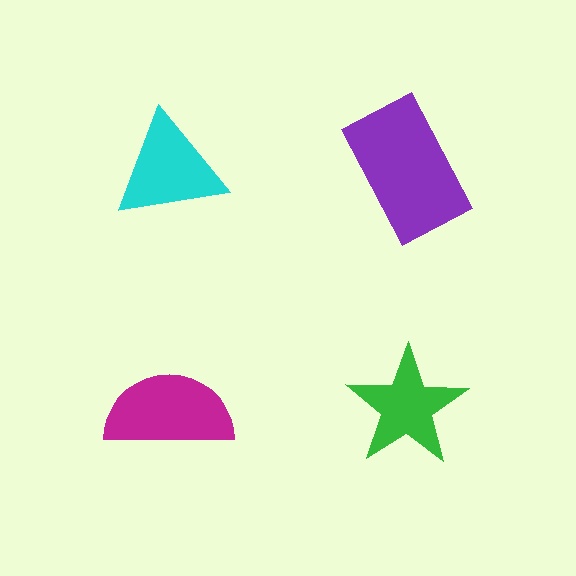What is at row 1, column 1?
A cyan triangle.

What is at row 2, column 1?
A magenta semicircle.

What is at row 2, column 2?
A green star.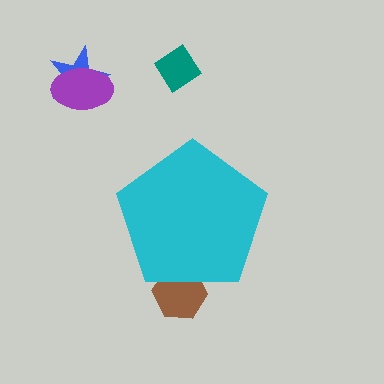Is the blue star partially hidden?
No, the blue star is fully visible.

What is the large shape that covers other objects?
A cyan pentagon.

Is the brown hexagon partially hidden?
Yes, the brown hexagon is partially hidden behind the cyan pentagon.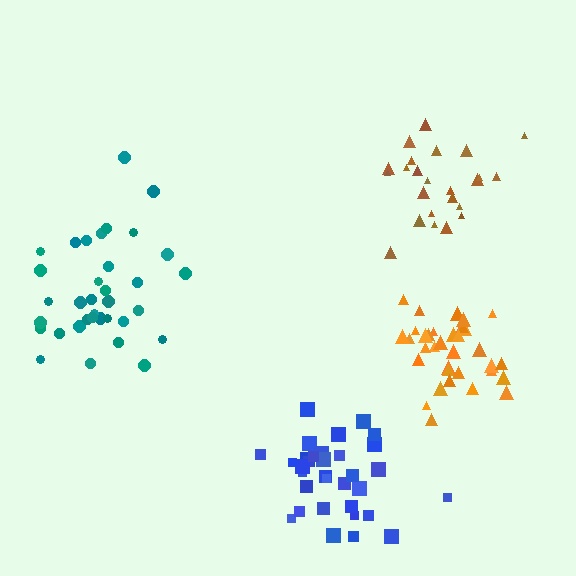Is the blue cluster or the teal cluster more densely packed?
Blue.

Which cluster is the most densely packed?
Orange.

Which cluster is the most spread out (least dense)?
Teal.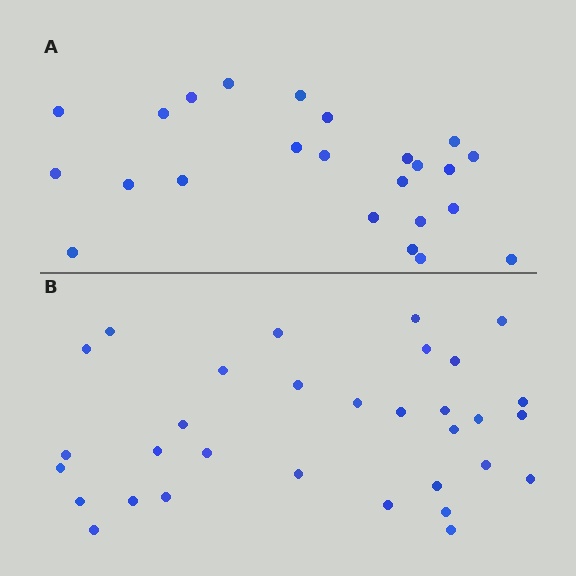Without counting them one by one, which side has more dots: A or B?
Region B (the bottom region) has more dots.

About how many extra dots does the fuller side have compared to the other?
Region B has roughly 8 or so more dots than region A.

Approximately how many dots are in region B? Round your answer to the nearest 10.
About 30 dots. (The exact count is 32, which rounds to 30.)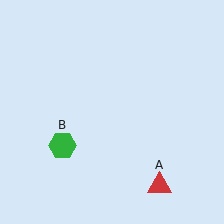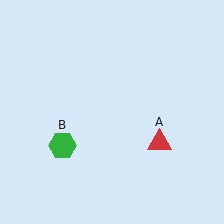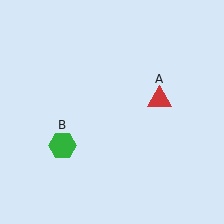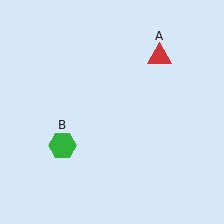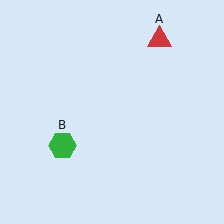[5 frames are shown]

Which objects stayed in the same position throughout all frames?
Green hexagon (object B) remained stationary.